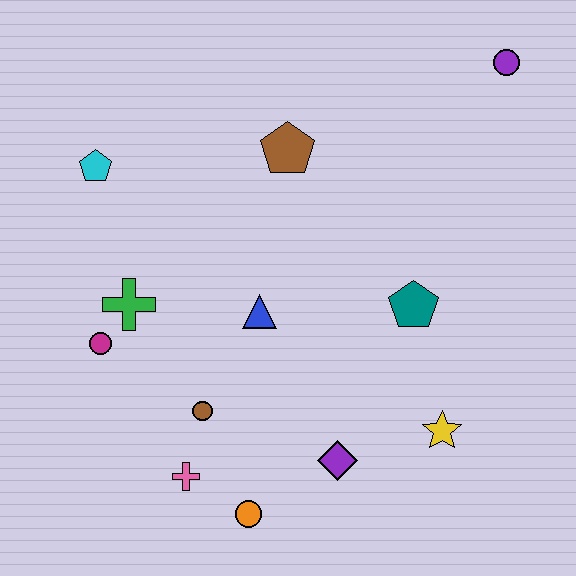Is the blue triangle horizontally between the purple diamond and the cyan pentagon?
Yes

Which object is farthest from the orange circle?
The purple circle is farthest from the orange circle.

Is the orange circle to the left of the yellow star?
Yes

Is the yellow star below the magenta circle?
Yes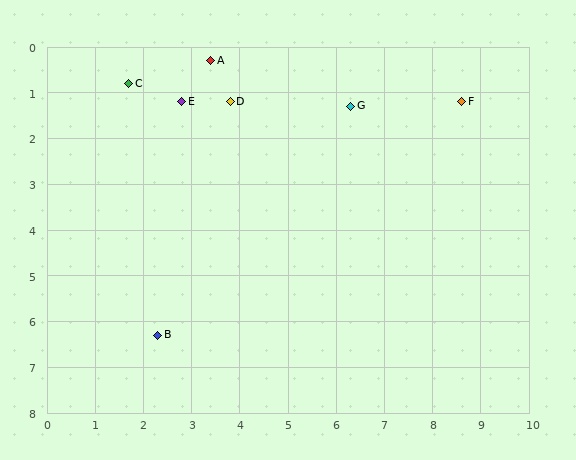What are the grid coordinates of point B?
Point B is at approximately (2.3, 6.3).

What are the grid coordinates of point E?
Point E is at approximately (2.8, 1.2).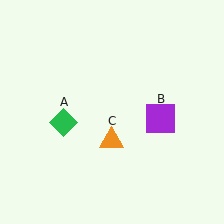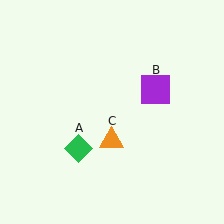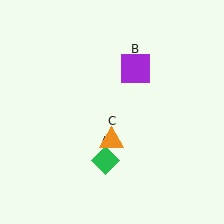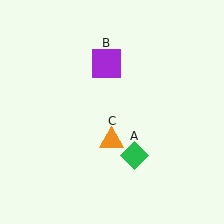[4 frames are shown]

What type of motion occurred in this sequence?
The green diamond (object A), purple square (object B) rotated counterclockwise around the center of the scene.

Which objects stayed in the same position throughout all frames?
Orange triangle (object C) remained stationary.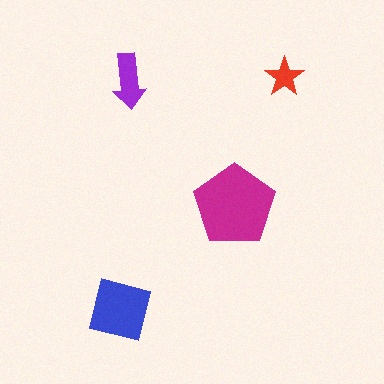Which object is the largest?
The magenta pentagon.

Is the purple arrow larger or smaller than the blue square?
Smaller.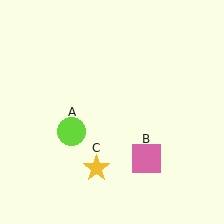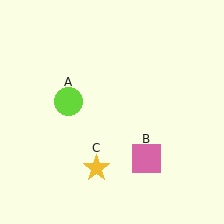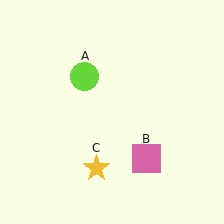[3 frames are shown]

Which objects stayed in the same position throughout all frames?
Pink square (object B) and yellow star (object C) remained stationary.